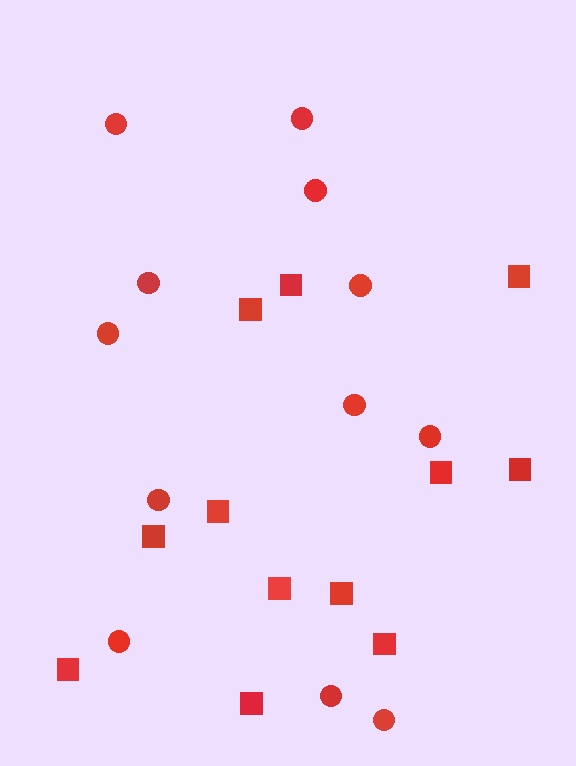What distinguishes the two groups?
There are 2 groups: one group of circles (12) and one group of squares (12).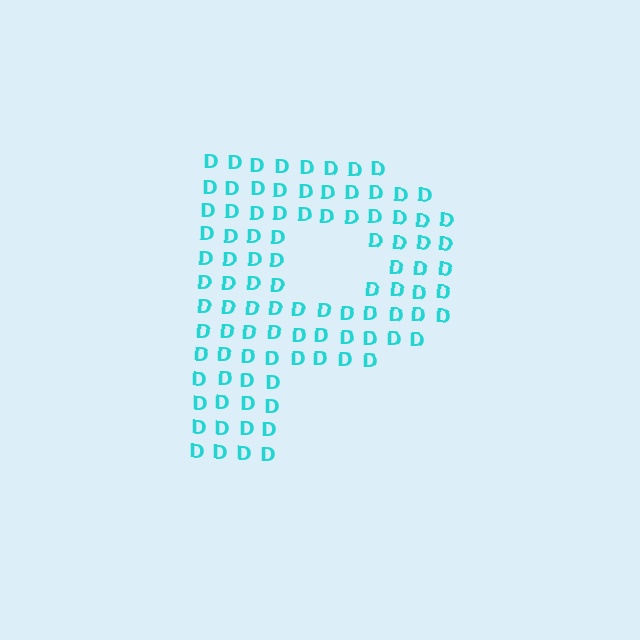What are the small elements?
The small elements are letter D's.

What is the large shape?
The large shape is the letter P.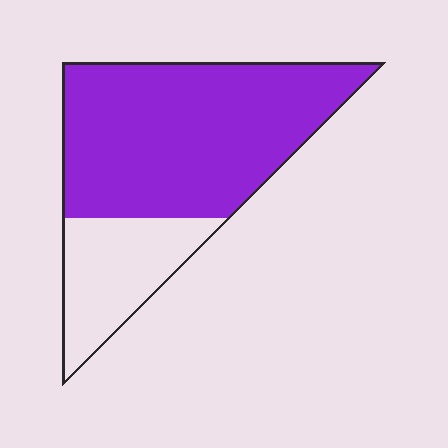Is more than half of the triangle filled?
Yes.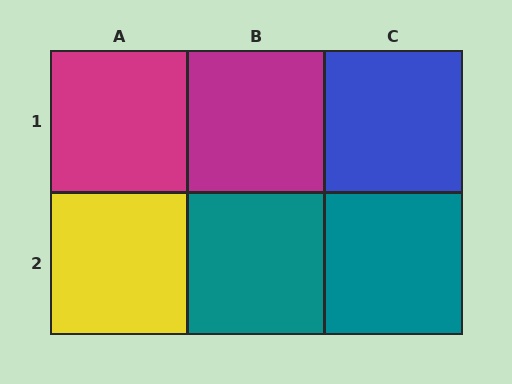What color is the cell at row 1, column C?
Blue.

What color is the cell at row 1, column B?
Magenta.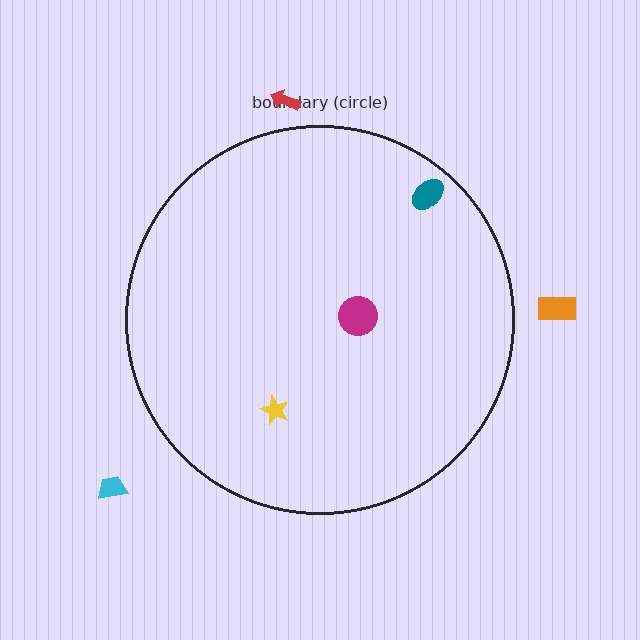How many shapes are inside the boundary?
3 inside, 3 outside.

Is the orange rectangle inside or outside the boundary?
Outside.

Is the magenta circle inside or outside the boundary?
Inside.